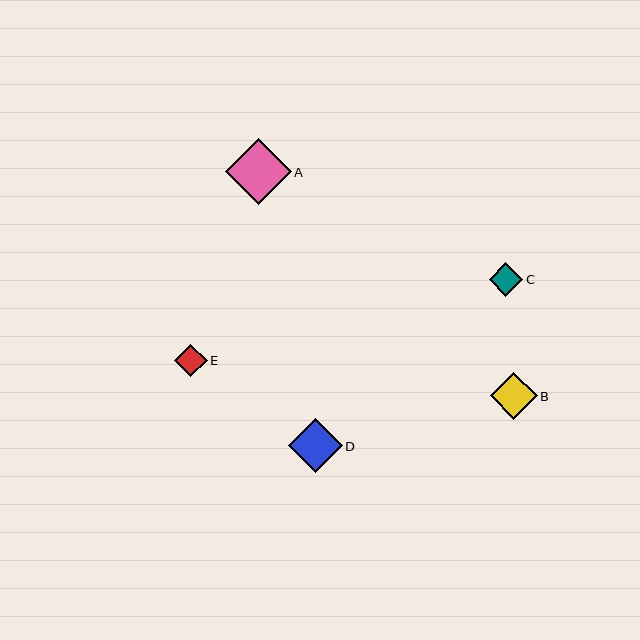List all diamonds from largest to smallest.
From largest to smallest: A, D, B, C, E.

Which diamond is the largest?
Diamond A is the largest with a size of approximately 66 pixels.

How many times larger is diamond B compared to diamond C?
Diamond B is approximately 1.4 times the size of diamond C.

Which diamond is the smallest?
Diamond E is the smallest with a size of approximately 32 pixels.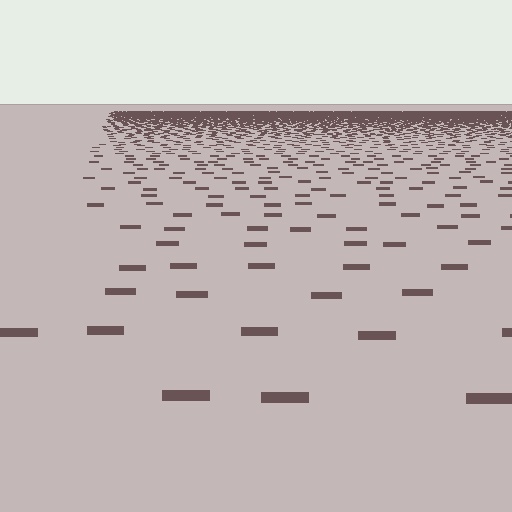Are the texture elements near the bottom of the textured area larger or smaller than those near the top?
Larger. Near the bottom, elements are closer to the viewer and appear at a bigger on-screen size.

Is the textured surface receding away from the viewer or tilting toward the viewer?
The surface is receding away from the viewer. Texture elements get smaller and denser toward the top.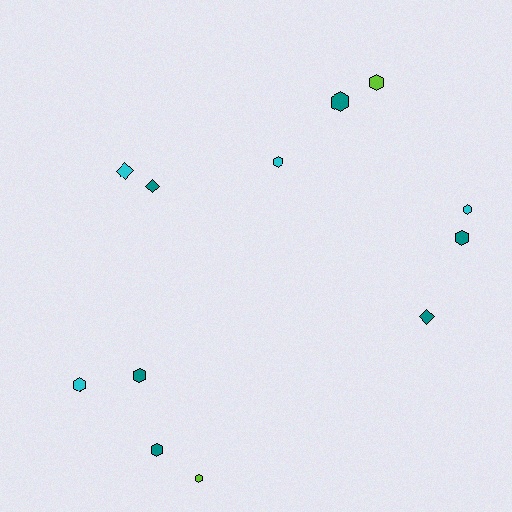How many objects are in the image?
There are 12 objects.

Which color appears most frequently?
Teal, with 6 objects.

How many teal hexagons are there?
There are 4 teal hexagons.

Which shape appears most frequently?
Hexagon, with 9 objects.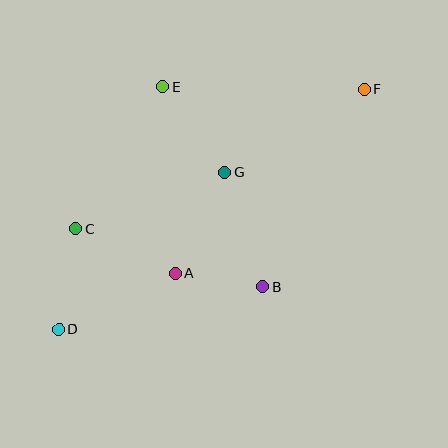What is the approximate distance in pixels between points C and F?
The distance between C and F is approximately 320 pixels.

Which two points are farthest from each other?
Points D and F are farthest from each other.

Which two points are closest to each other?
Points A and B are closest to each other.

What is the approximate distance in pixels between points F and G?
The distance between F and G is approximately 161 pixels.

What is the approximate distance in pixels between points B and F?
The distance between B and F is approximately 222 pixels.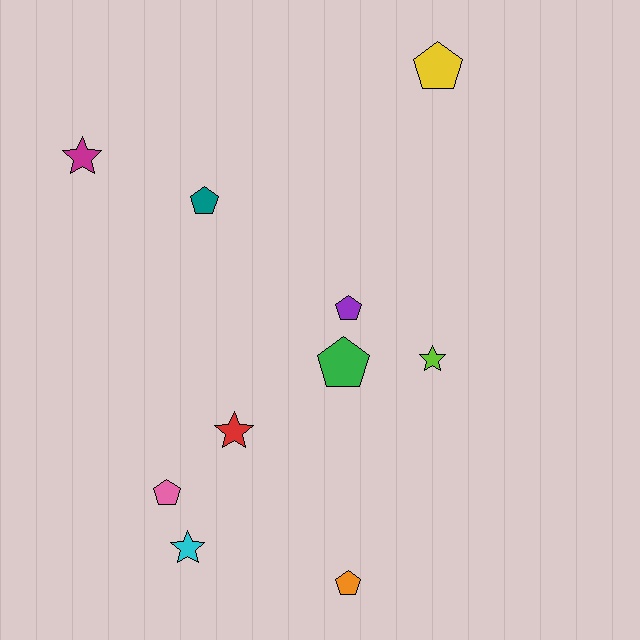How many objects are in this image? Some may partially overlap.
There are 10 objects.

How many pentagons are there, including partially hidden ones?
There are 6 pentagons.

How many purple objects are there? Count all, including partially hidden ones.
There is 1 purple object.